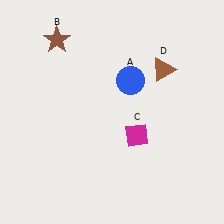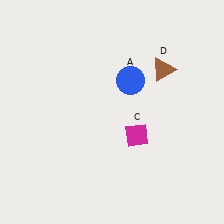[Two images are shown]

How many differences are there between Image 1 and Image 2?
There is 1 difference between the two images.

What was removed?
The brown star (B) was removed in Image 2.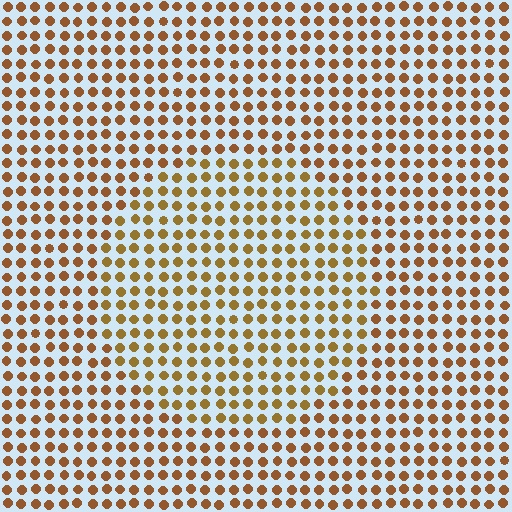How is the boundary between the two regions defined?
The boundary is defined purely by a slight shift in hue (about 18 degrees). Spacing, size, and orientation are identical on both sides.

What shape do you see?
I see a circle.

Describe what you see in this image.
The image is filled with small brown elements in a uniform arrangement. A circle-shaped region is visible where the elements are tinted to a slightly different hue, forming a subtle color boundary.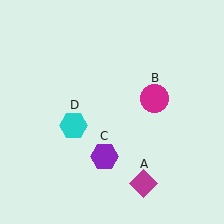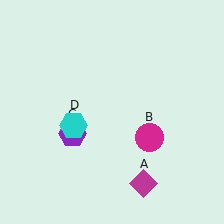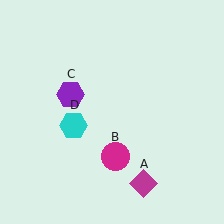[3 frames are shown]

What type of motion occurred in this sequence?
The magenta circle (object B), purple hexagon (object C) rotated clockwise around the center of the scene.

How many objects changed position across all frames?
2 objects changed position: magenta circle (object B), purple hexagon (object C).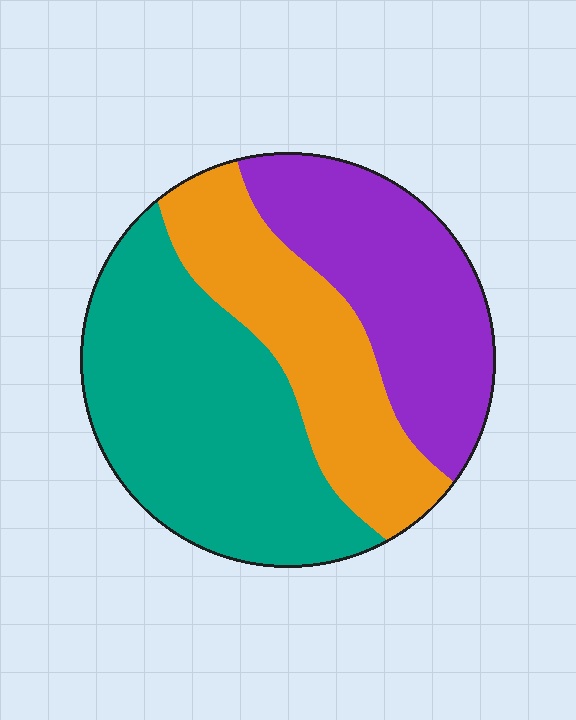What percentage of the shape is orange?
Orange takes up between a sixth and a third of the shape.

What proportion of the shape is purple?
Purple takes up about one third (1/3) of the shape.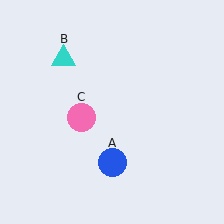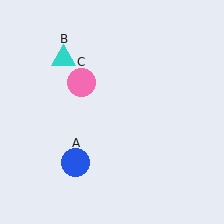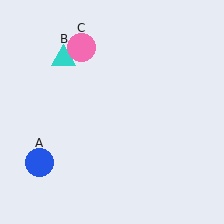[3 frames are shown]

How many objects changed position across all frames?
2 objects changed position: blue circle (object A), pink circle (object C).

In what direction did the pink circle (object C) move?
The pink circle (object C) moved up.